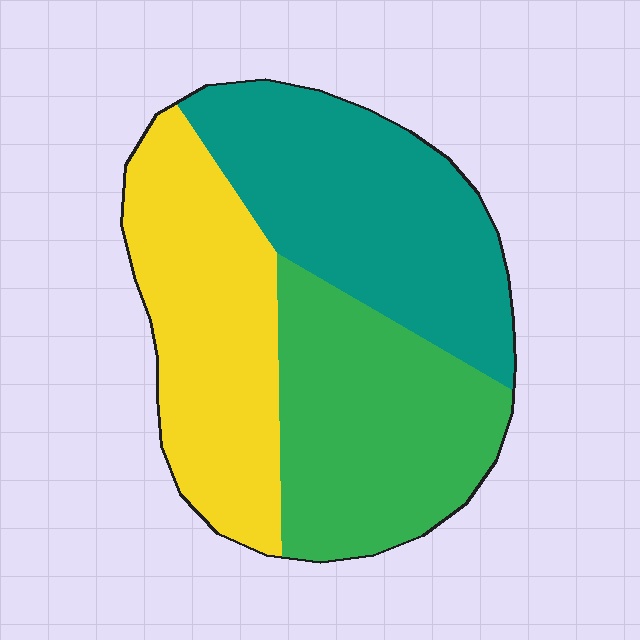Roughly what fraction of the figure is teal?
Teal covers 35% of the figure.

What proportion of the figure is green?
Green takes up about one third (1/3) of the figure.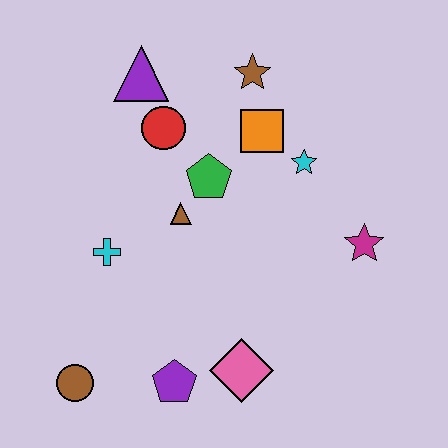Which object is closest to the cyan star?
The orange square is closest to the cyan star.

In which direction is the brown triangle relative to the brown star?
The brown triangle is below the brown star.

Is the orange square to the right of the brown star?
Yes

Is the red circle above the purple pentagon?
Yes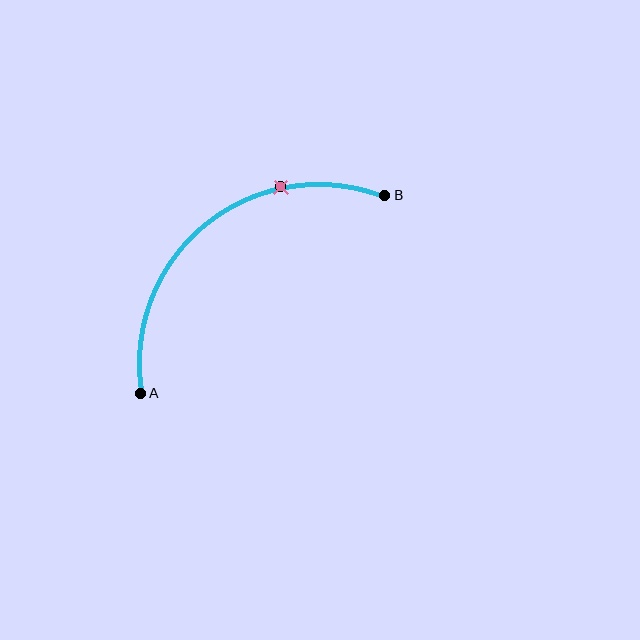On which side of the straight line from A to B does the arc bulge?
The arc bulges above and to the left of the straight line connecting A and B.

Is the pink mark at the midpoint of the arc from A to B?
No. The pink mark lies on the arc but is closer to endpoint B. The arc midpoint would be at the point on the curve equidistant along the arc from both A and B.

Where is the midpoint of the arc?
The arc midpoint is the point on the curve farthest from the straight line joining A and B. It sits above and to the left of that line.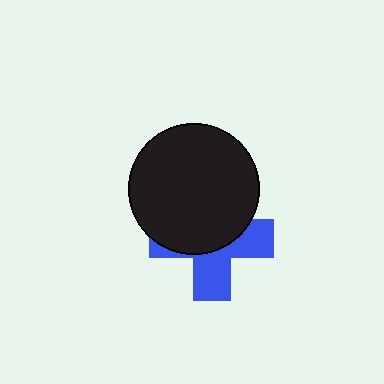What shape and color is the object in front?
The object in front is a black circle.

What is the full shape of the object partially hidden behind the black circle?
The partially hidden object is a blue cross.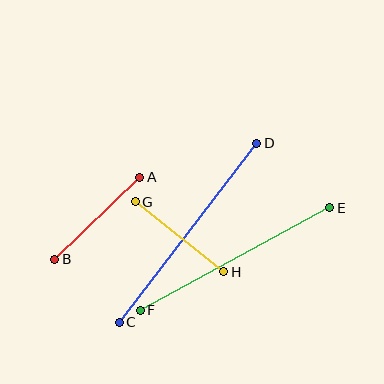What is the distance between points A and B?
The distance is approximately 118 pixels.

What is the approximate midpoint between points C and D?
The midpoint is at approximately (188, 233) pixels.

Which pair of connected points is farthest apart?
Points C and D are farthest apart.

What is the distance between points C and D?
The distance is approximately 226 pixels.